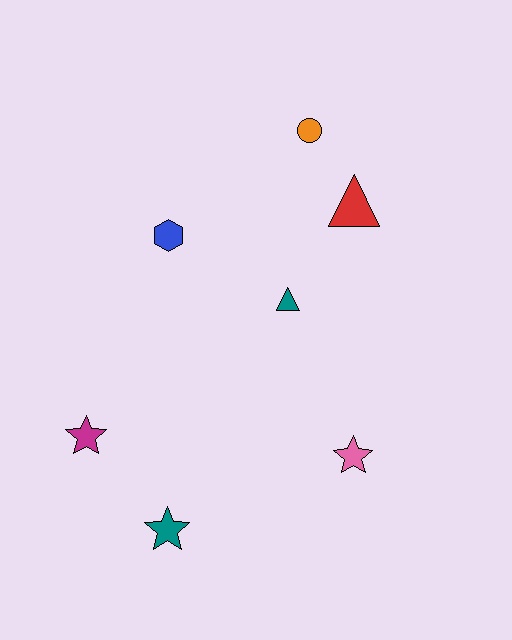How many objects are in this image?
There are 7 objects.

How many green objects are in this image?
There are no green objects.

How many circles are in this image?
There is 1 circle.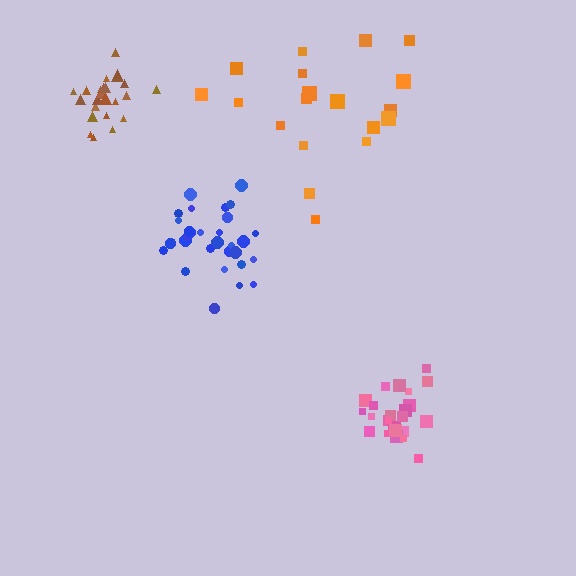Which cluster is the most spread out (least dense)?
Orange.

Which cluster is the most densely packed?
Pink.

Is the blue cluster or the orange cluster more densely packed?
Blue.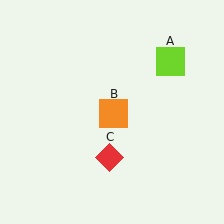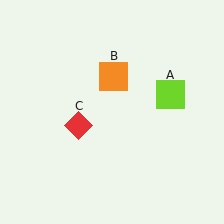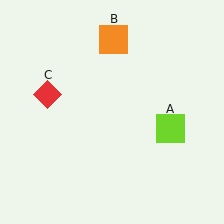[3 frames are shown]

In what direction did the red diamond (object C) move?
The red diamond (object C) moved up and to the left.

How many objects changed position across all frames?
3 objects changed position: lime square (object A), orange square (object B), red diamond (object C).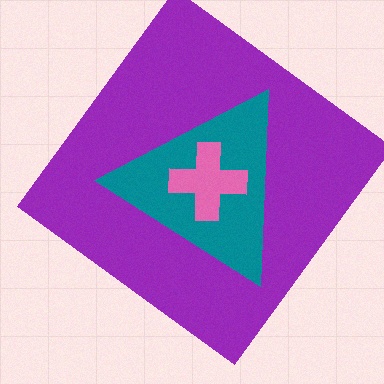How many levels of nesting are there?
3.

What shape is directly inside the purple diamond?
The teal triangle.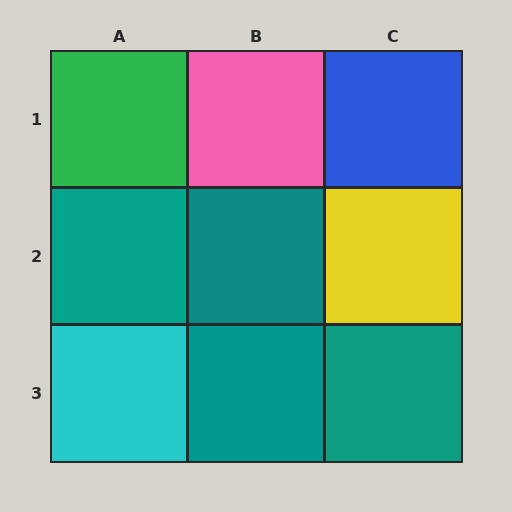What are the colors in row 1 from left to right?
Green, pink, blue.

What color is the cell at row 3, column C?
Teal.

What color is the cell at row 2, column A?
Teal.